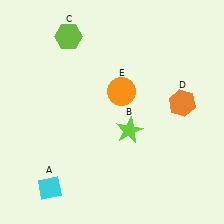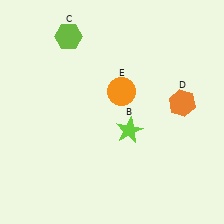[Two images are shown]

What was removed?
The cyan diamond (A) was removed in Image 2.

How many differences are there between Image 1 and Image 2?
There is 1 difference between the two images.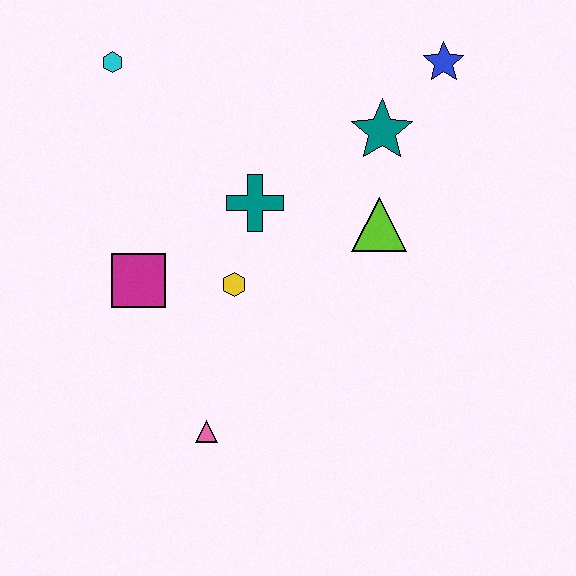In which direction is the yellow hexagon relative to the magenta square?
The yellow hexagon is to the right of the magenta square.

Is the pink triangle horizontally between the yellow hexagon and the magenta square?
Yes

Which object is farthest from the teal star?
The pink triangle is farthest from the teal star.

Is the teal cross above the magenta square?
Yes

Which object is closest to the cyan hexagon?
The teal cross is closest to the cyan hexagon.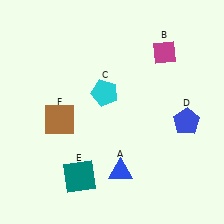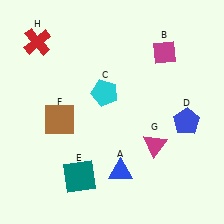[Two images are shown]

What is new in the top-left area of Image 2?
A red cross (H) was added in the top-left area of Image 2.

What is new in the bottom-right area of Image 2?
A magenta triangle (G) was added in the bottom-right area of Image 2.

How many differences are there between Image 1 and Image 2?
There are 2 differences between the two images.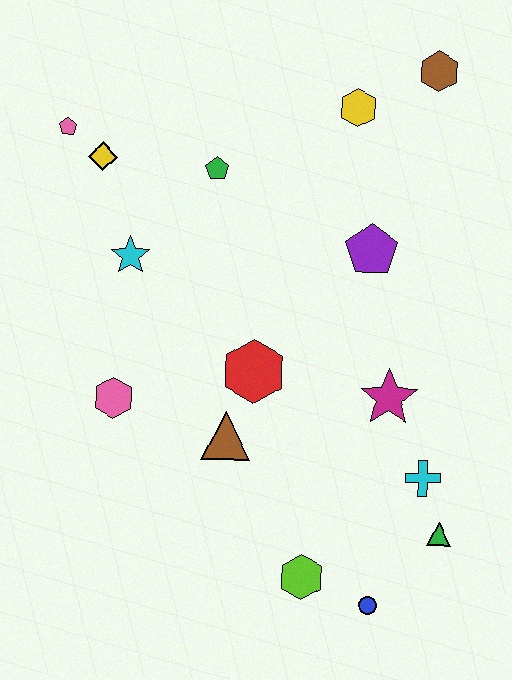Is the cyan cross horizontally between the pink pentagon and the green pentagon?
No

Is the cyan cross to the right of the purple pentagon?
Yes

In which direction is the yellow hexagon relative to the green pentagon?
The yellow hexagon is to the right of the green pentagon.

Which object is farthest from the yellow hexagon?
The blue circle is farthest from the yellow hexagon.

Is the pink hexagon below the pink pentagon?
Yes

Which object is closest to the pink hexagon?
The brown triangle is closest to the pink hexagon.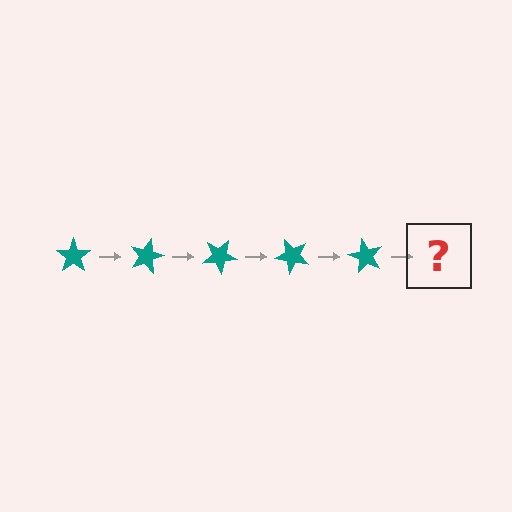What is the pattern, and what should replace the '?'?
The pattern is that the star rotates 15 degrees each step. The '?' should be a teal star rotated 75 degrees.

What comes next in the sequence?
The next element should be a teal star rotated 75 degrees.